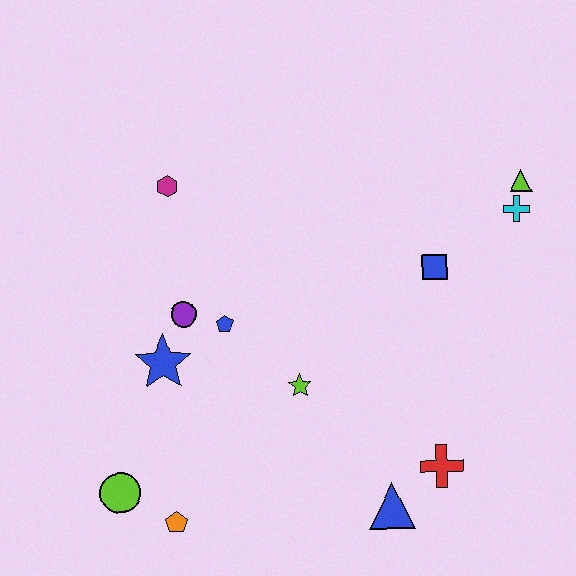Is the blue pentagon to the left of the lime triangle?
Yes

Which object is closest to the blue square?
The cyan cross is closest to the blue square.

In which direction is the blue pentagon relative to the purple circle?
The blue pentagon is to the right of the purple circle.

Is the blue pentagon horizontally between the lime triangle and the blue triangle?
No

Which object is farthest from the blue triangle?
The magenta hexagon is farthest from the blue triangle.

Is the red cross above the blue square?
No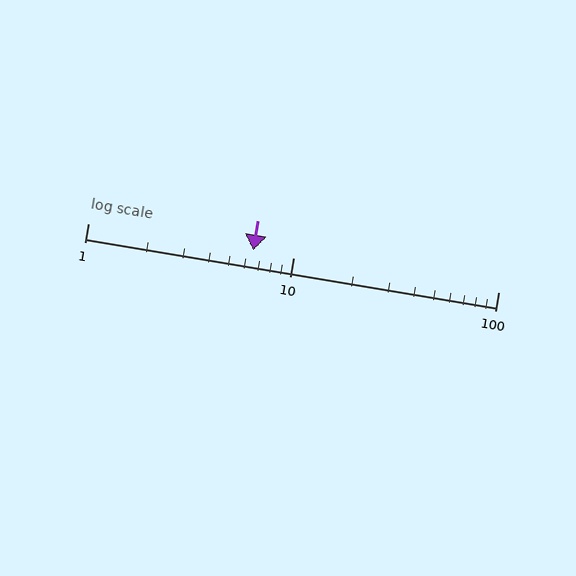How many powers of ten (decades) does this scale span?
The scale spans 2 decades, from 1 to 100.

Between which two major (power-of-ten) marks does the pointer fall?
The pointer is between 1 and 10.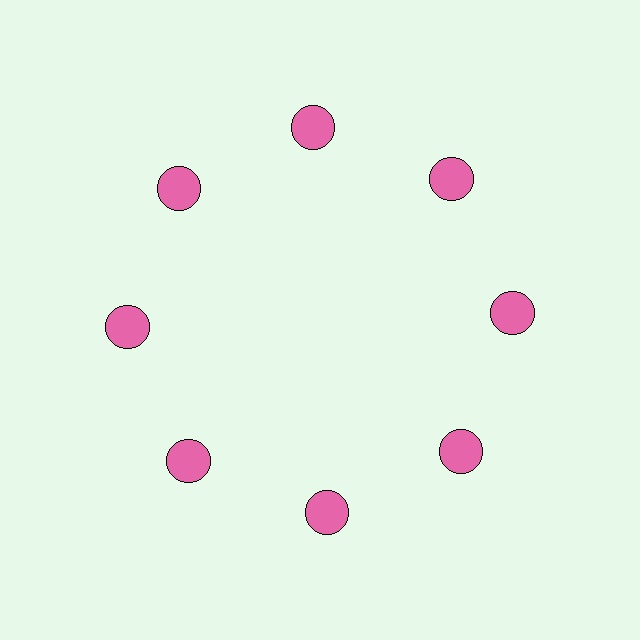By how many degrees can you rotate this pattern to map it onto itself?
The pattern maps onto itself every 45 degrees of rotation.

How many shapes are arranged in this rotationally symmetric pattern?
There are 8 shapes, arranged in 8 groups of 1.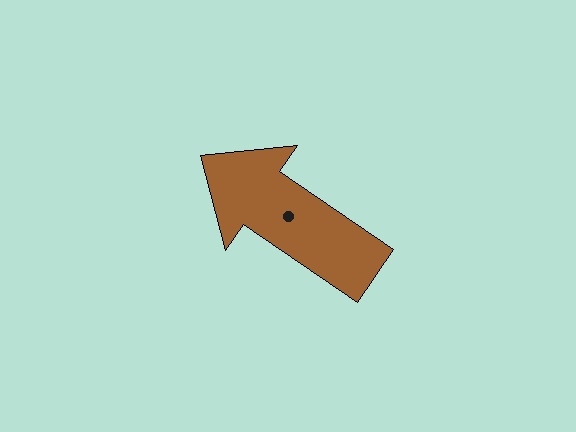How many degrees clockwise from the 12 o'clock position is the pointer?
Approximately 304 degrees.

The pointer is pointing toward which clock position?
Roughly 10 o'clock.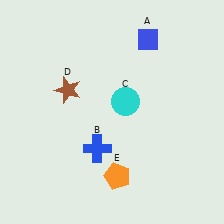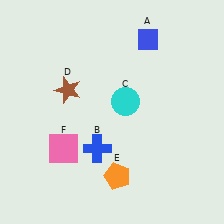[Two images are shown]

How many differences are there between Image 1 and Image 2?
There is 1 difference between the two images.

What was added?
A pink square (F) was added in Image 2.